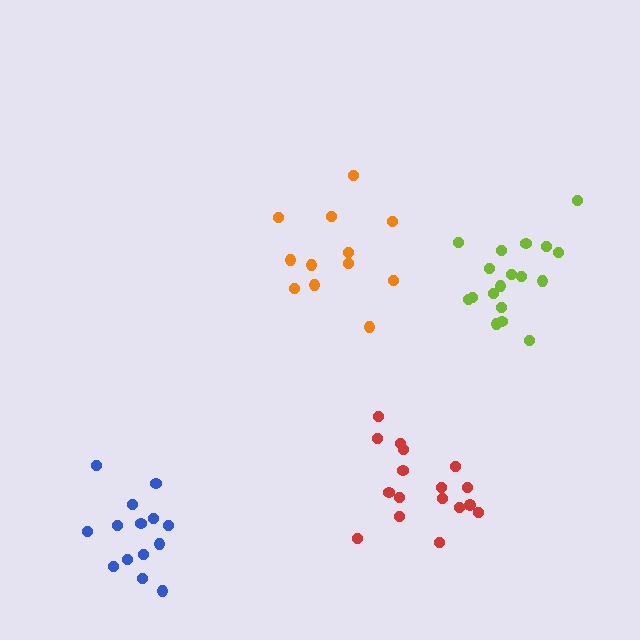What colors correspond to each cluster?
The clusters are colored: orange, lime, blue, red.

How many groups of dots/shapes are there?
There are 4 groups.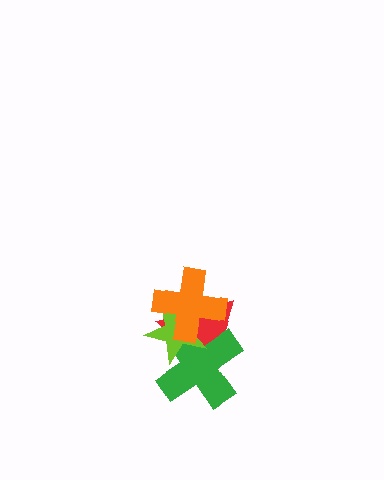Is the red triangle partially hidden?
Yes, it is partially covered by another shape.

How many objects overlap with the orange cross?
3 objects overlap with the orange cross.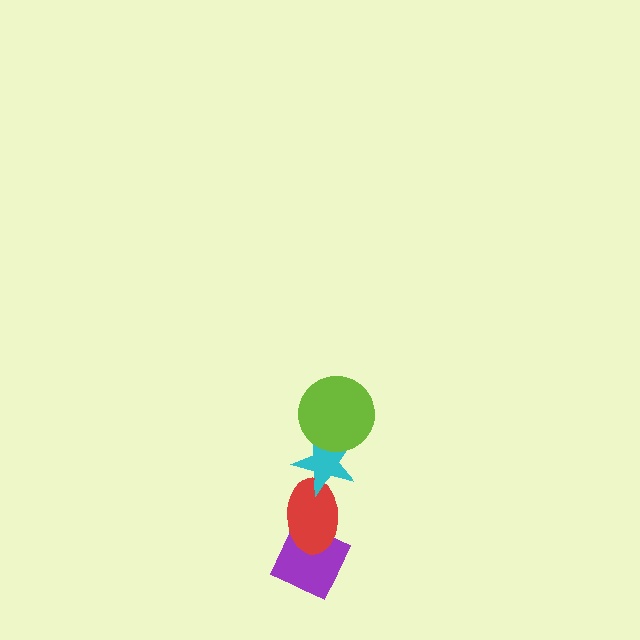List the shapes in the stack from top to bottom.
From top to bottom: the lime circle, the cyan star, the red ellipse, the purple diamond.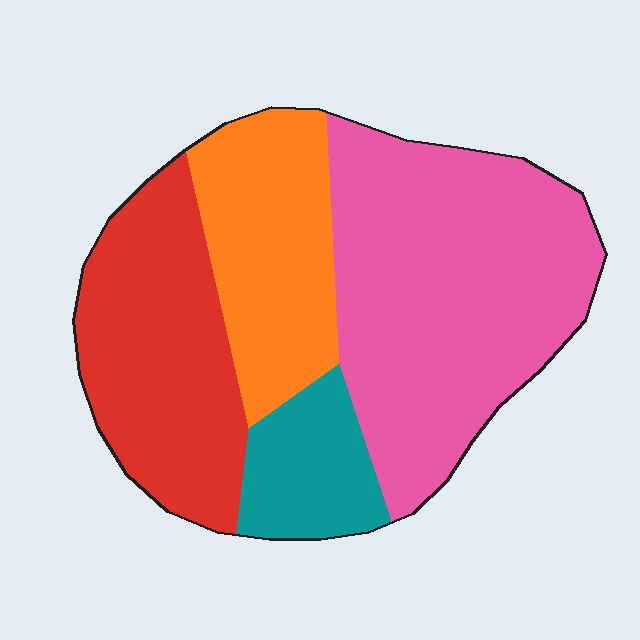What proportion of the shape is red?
Red takes up between a sixth and a third of the shape.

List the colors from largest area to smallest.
From largest to smallest: pink, red, orange, teal.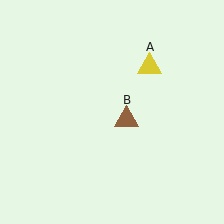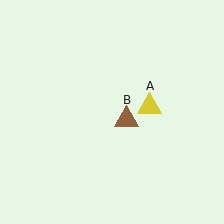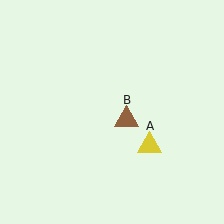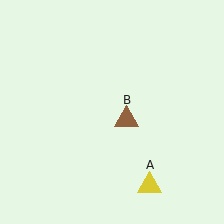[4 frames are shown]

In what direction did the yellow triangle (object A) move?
The yellow triangle (object A) moved down.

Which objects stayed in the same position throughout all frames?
Brown triangle (object B) remained stationary.